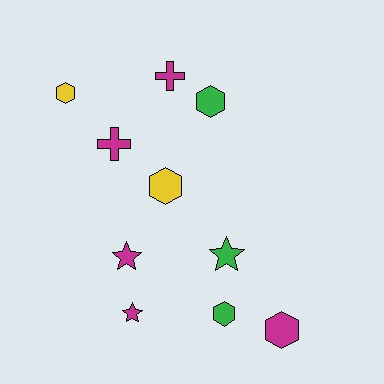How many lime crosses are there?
There are no lime crosses.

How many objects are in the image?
There are 10 objects.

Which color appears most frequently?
Magenta, with 5 objects.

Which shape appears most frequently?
Hexagon, with 5 objects.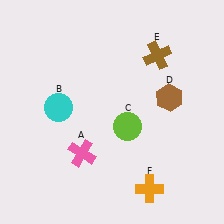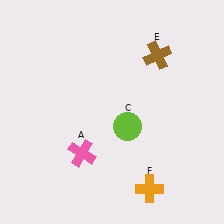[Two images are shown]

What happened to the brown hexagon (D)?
The brown hexagon (D) was removed in Image 2. It was in the top-right area of Image 1.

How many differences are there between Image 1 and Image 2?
There are 2 differences between the two images.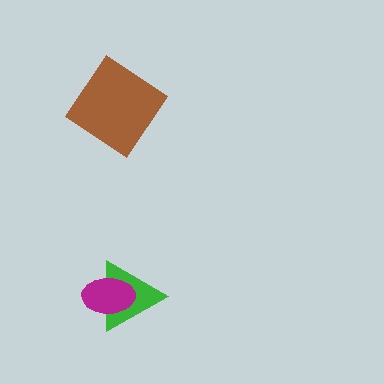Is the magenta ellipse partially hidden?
No, no other shape covers it.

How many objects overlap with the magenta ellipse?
1 object overlaps with the magenta ellipse.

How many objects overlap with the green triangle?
1 object overlaps with the green triangle.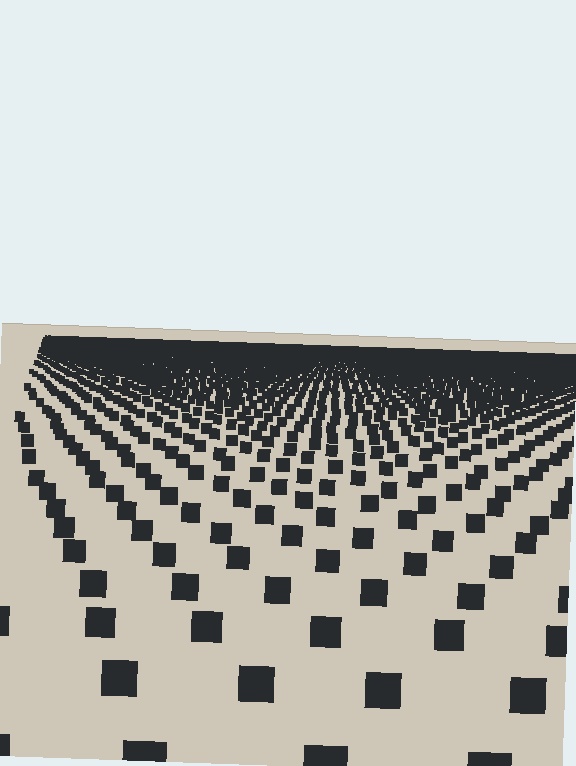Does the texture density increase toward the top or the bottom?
Density increases toward the top.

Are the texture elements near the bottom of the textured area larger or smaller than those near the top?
Larger. Near the bottom, elements are closer to the viewer and appear at a bigger on-screen size.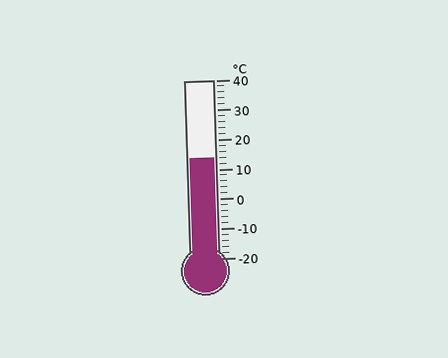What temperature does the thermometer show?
The thermometer shows approximately 14°C.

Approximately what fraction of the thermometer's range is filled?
The thermometer is filled to approximately 55% of its range.